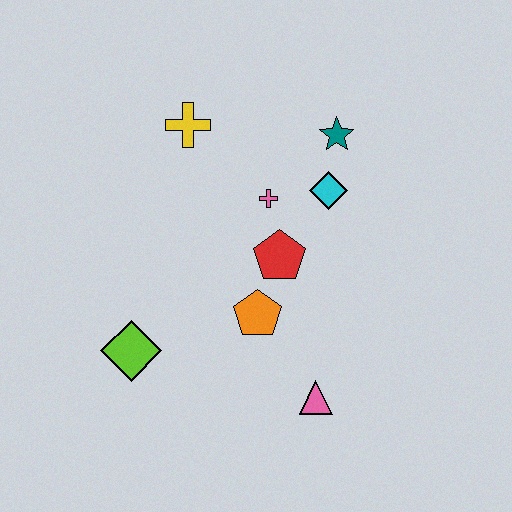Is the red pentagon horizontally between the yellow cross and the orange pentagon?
No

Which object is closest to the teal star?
The cyan diamond is closest to the teal star.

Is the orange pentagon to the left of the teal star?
Yes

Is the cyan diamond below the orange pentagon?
No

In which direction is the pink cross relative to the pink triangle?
The pink cross is above the pink triangle.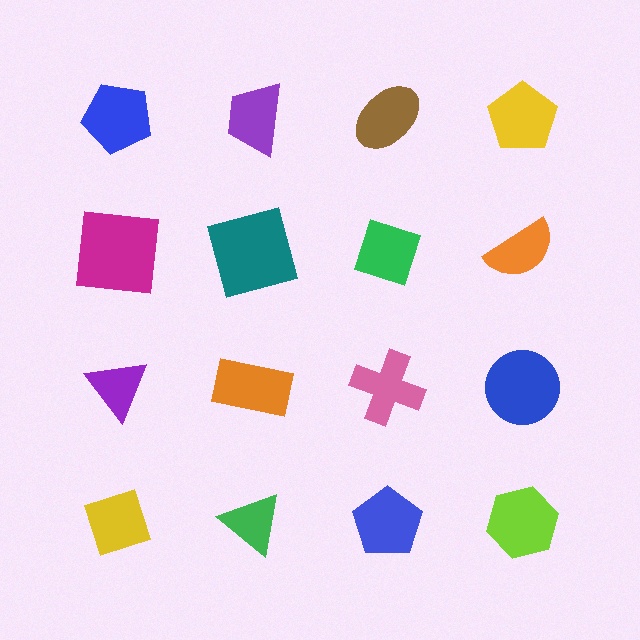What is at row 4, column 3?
A blue pentagon.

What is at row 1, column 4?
A yellow pentagon.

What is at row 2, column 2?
A teal square.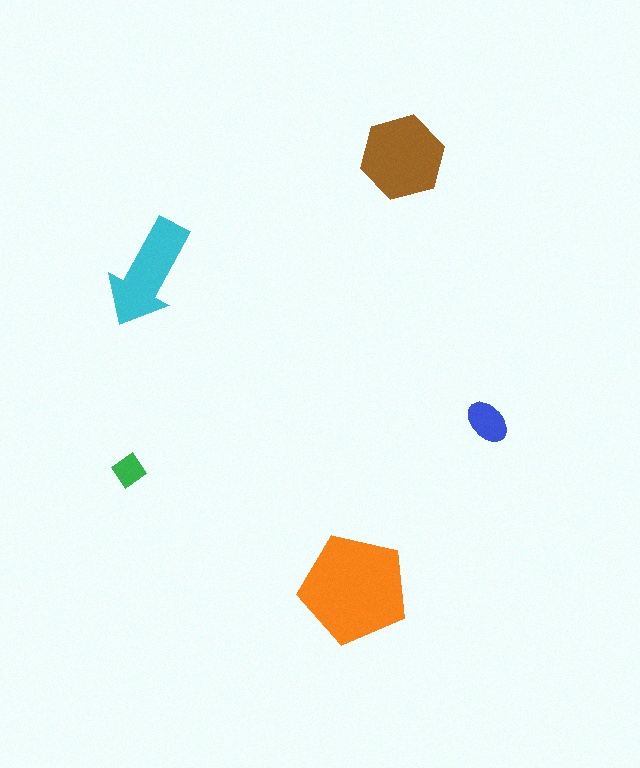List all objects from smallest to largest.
The green diamond, the blue ellipse, the cyan arrow, the brown hexagon, the orange pentagon.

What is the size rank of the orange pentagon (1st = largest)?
1st.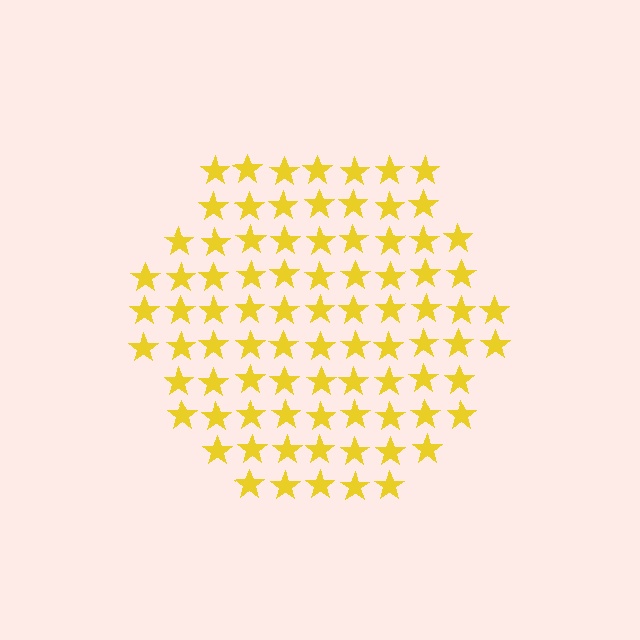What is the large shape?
The large shape is a hexagon.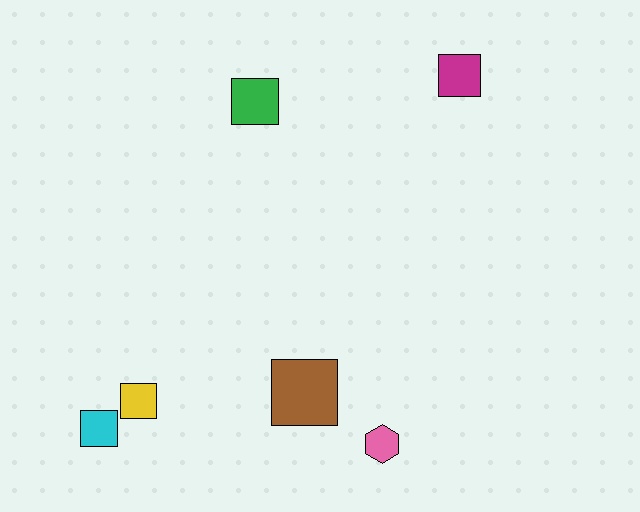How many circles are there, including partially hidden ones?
There are no circles.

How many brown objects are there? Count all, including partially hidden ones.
There is 1 brown object.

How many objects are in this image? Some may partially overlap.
There are 6 objects.